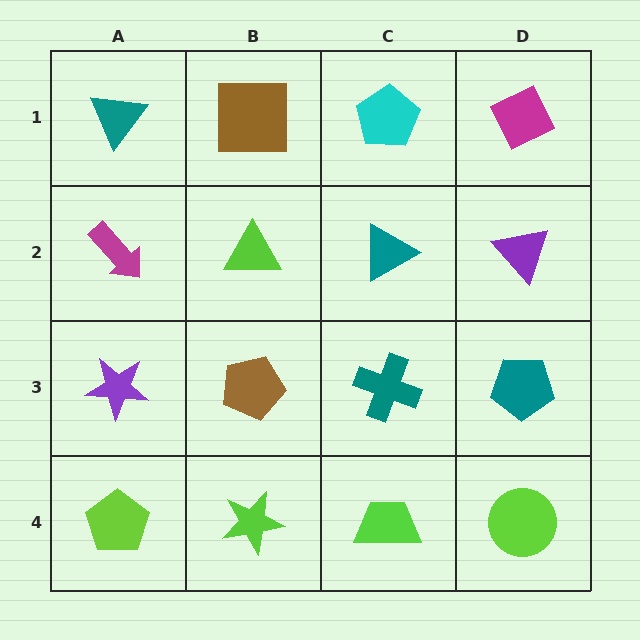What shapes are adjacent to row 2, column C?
A cyan pentagon (row 1, column C), a teal cross (row 3, column C), a lime triangle (row 2, column B), a purple triangle (row 2, column D).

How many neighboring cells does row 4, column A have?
2.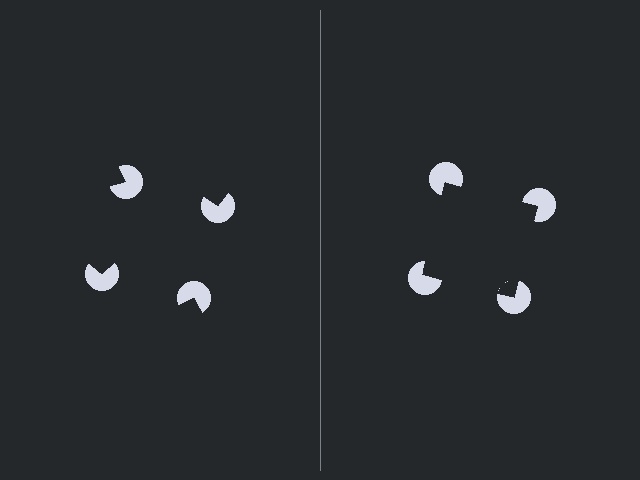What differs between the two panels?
The pac-man discs are positioned identically on both sides; only the wedge orientations differ. On the right they align to a square; on the left they are misaligned.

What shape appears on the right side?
An illusory square.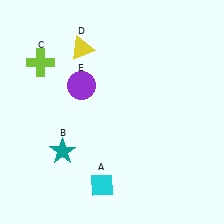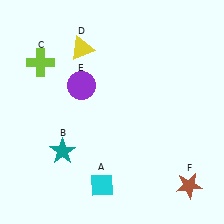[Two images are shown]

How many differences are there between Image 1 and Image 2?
There is 1 difference between the two images.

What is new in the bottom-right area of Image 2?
A brown star (F) was added in the bottom-right area of Image 2.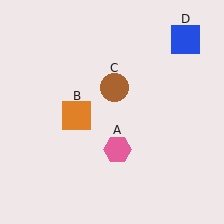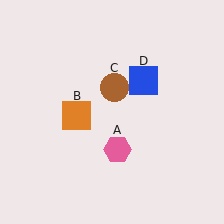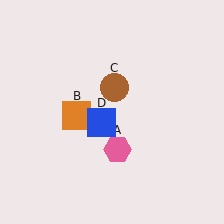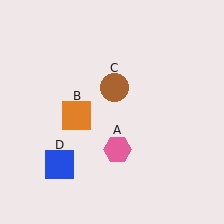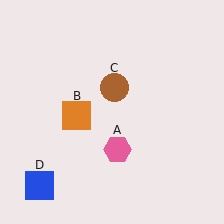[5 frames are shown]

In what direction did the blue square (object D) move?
The blue square (object D) moved down and to the left.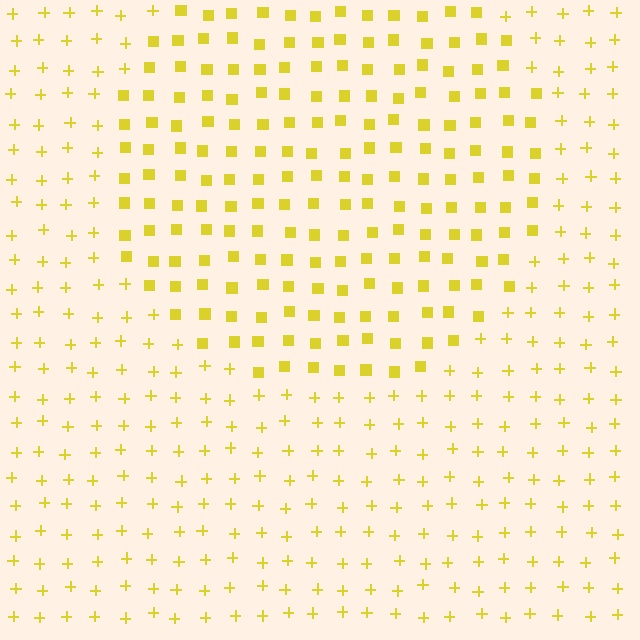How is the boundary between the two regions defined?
The boundary is defined by a change in element shape: squares inside vs. plus signs outside. All elements share the same color and spacing.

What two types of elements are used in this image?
The image uses squares inside the circle region and plus signs outside it.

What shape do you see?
I see a circle.